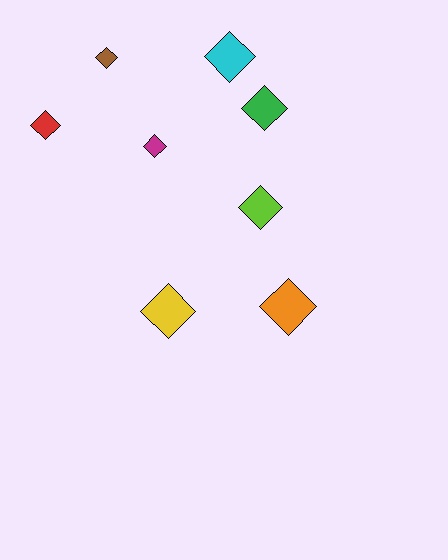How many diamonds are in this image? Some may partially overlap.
There are 8 diamonds.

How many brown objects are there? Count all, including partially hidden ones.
There is 1 brown object.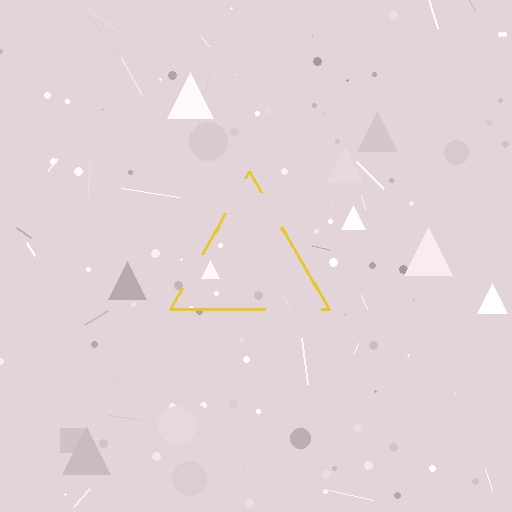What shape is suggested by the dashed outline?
The dashed outline suggests a triangle.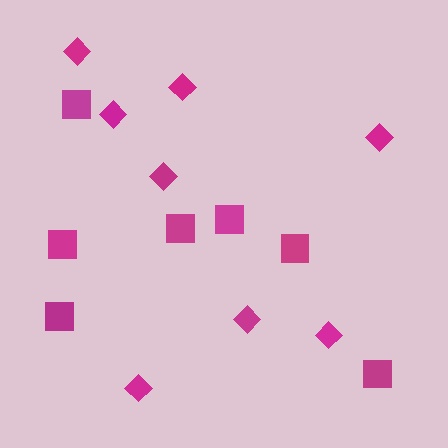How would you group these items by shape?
There are 2 groups: one group of squares (7) and one group of diamonds (8).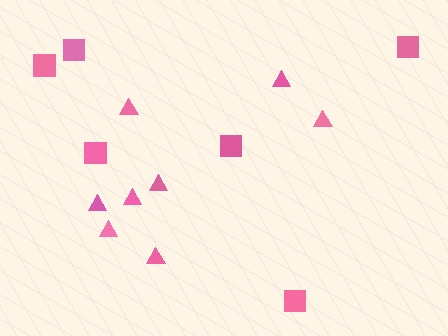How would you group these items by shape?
There are 2 groups: one group of triangles (8) and one group of squares (6).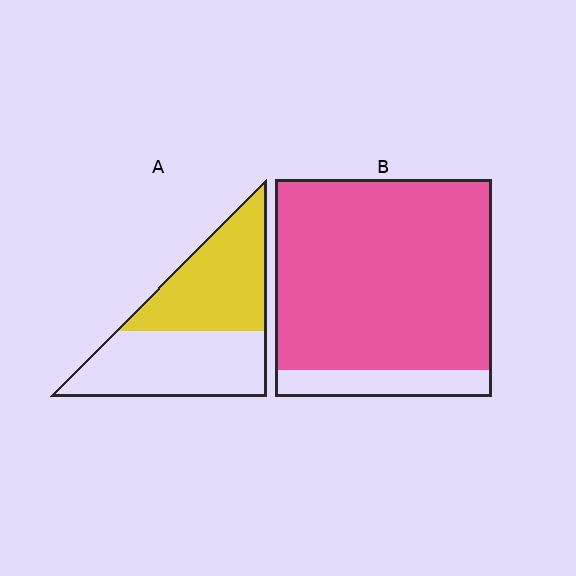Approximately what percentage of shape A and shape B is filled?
A is approximately 50% and B is approximately 90%.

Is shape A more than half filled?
Roughly half.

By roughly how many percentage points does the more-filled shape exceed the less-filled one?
By roughly 40 percentage points (B over A).